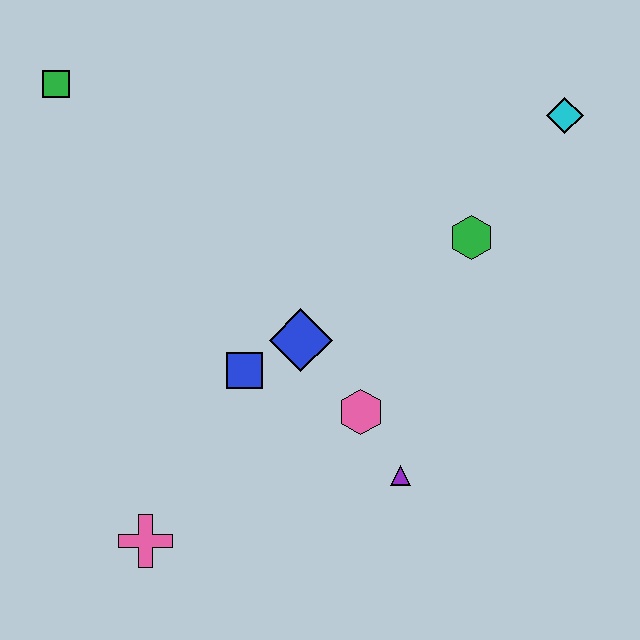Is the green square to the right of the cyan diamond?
No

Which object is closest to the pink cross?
The blue square is closest to the pink cross.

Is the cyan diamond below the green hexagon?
No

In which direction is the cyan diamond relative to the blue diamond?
The cyan diamond is to the right of the blue diamond.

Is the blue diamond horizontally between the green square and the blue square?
No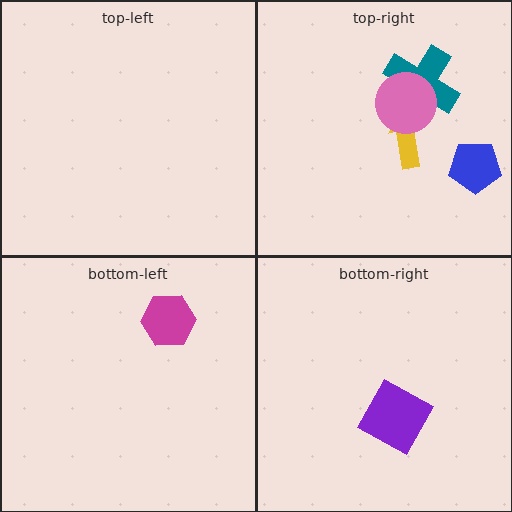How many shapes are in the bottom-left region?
1.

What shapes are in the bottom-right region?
The purple diamond.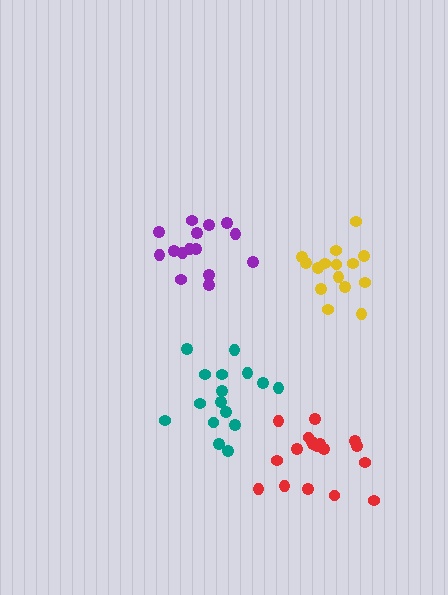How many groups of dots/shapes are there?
There are 4 groups.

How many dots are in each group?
Group 1: 18 dots, Group 2: 15 dots, Group 3: 16 dots, Group 4: 15 dots (64 total).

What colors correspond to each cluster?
The clusters are colored: red, purple, teal, yellow.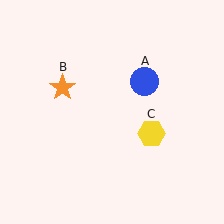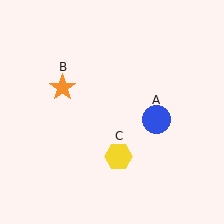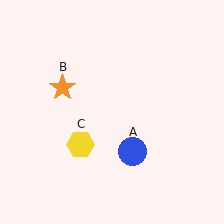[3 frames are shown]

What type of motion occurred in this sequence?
The blue circle (object A), yellow hexagon (object C) rotated clockwise around the center of the scene.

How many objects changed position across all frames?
2 objects changed position: blue circle (object A), yellow hexagon (object C).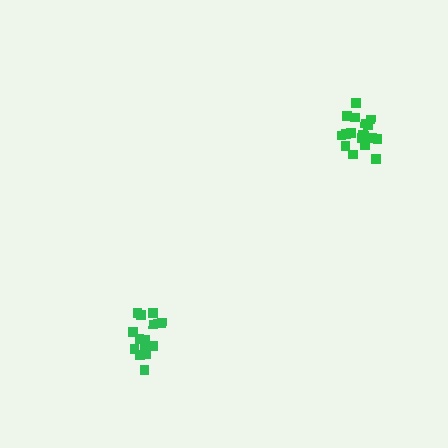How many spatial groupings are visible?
There are 2 spatial groupings.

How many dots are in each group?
Group 1: 15 dots, Group 2: 18 dots (33 total).